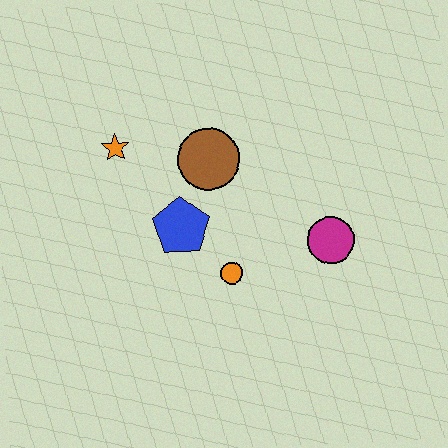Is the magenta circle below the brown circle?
Yes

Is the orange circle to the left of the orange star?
No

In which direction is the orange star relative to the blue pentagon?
The orange star is above the blue pentagon.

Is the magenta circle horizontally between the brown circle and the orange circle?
No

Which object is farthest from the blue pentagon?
The magenta circle is farthest from the blue pentagon.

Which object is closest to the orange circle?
The blue pentagon is closest to the orange circle.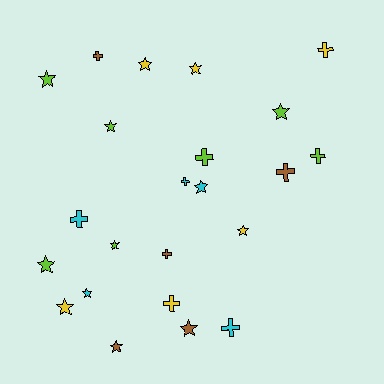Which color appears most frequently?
Lime, with 7 objects.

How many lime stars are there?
There are 5 lime stars.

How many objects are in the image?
There are 23 objects.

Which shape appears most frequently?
Star, with 13 objects.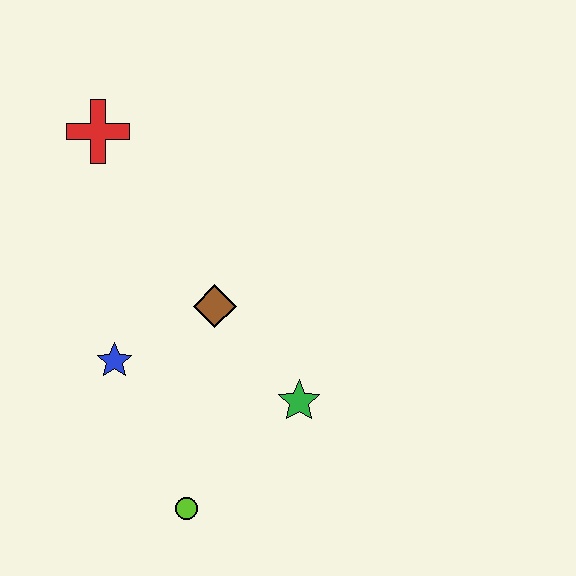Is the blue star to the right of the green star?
No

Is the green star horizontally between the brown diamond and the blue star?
No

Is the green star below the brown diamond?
Yes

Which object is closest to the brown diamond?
The blue star is closest to the brown diamond.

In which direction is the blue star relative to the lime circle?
The blue star is above the lime circle.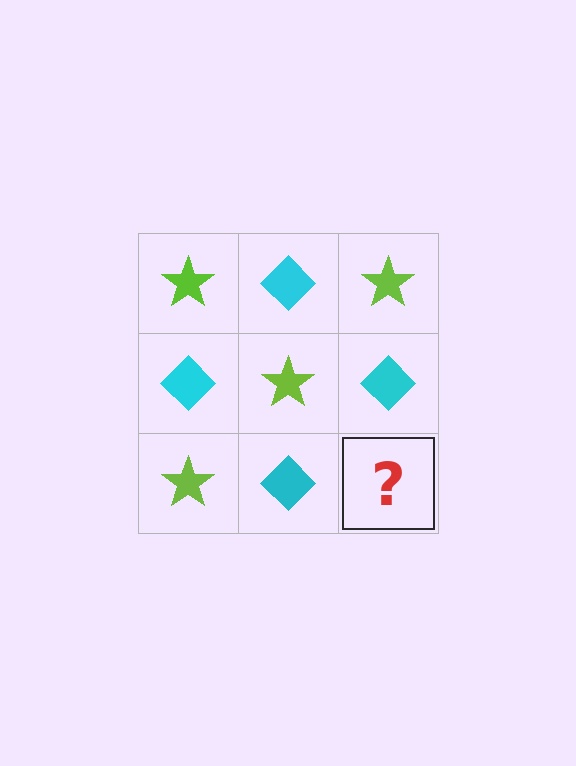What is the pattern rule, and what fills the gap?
The rule is that it alternates lime star and cyan diamond in a checkerboard pattern. The gap should be filled with a lime star.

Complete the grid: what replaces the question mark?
The question mark should be replaced with a lime star.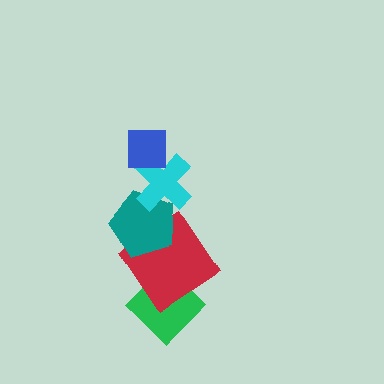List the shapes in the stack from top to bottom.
From top to bottom: the blue square, the cyan cross, the teal pentagon, the red diamond, the green diamond.